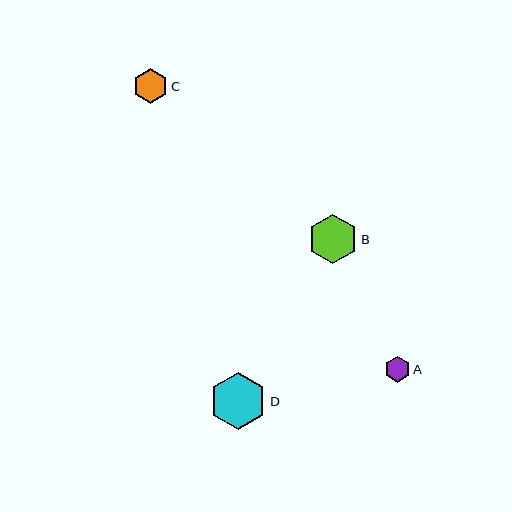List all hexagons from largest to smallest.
From largest to smallest: D, B, C, A.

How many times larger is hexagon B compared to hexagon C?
Hexagon B is approximately 1.4 times the size of hexagon C.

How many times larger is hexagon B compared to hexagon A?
Hexagon B is approximately 1.9 times the size of hexagon A.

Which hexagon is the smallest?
Hexagon A is the smallest with a size of approximately 26 pixels.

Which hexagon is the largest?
Hexagon D is the largest with a size of approximately 57 pixels.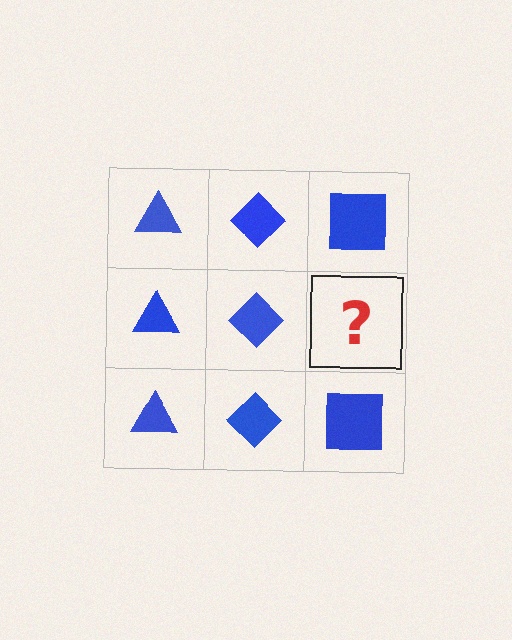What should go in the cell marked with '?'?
The missing cell should contain a blue square.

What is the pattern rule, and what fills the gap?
The rule is that each column has a consistent shape. The gap should be filled with a blue square.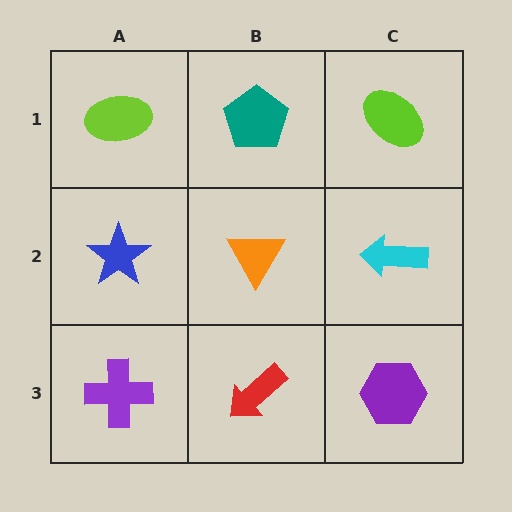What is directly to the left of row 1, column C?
A teal pentagon.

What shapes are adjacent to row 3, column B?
An orange triangle (row 2, column B), a purple cross (row 3, column A), a purple hexagon (row 3, column C).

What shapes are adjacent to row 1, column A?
A blue star (row 2, column A), a teal pentagon (row 1, column B).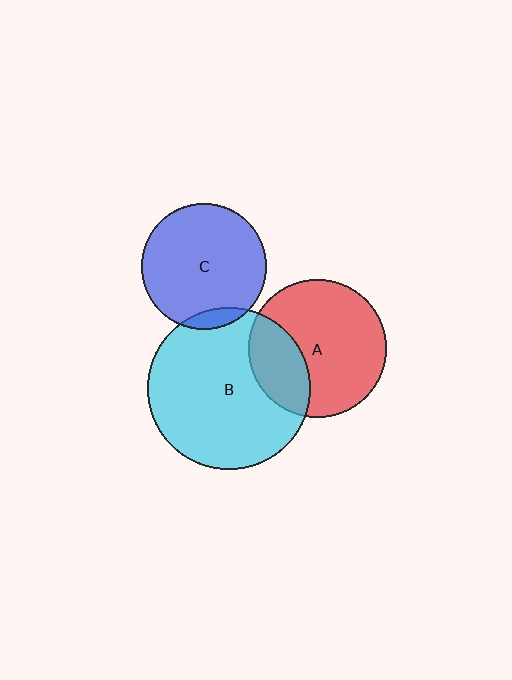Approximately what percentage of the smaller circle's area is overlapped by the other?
Approximately 5%.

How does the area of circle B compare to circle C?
Approximately 1.7 times.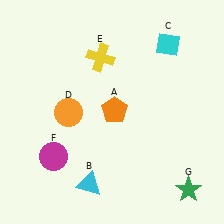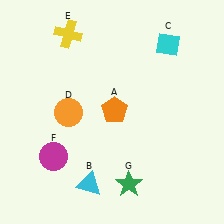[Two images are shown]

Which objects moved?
The objects that moved are: the yellow cross (E), the green star (G).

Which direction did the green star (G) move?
The green star (G) moved left.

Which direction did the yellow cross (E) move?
The yellow cross (E) moved left.